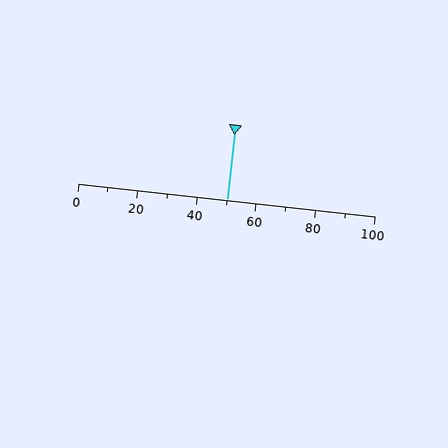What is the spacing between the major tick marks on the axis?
The major ticks are spaced 20 apart.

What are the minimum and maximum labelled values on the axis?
The axis runs from 0 to 100.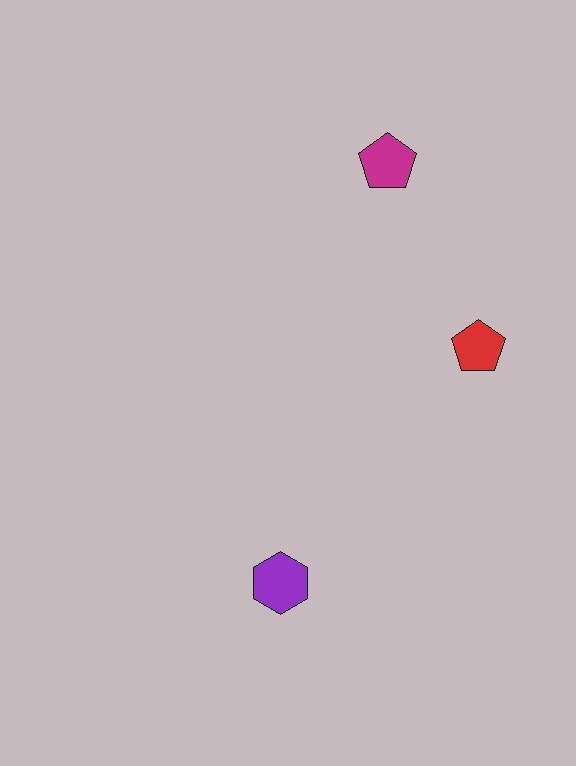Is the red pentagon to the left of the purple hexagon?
No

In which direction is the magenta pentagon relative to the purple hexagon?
The magenta pentagon is above the purple hexagon.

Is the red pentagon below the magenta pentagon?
Yes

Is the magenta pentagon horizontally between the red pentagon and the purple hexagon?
Yes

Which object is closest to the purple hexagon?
The red pentagon is closest to the purple hexagon.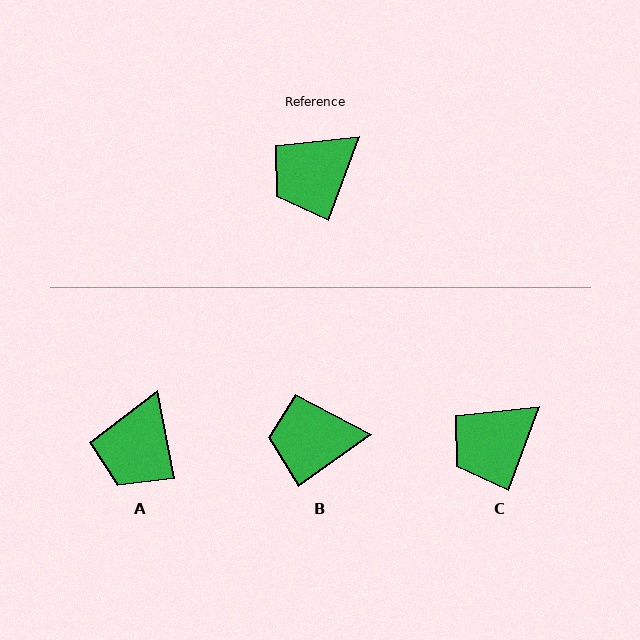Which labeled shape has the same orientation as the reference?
C.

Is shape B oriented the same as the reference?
No, it is off by about 34 degrees.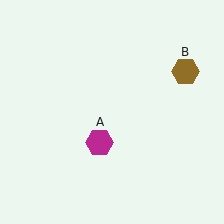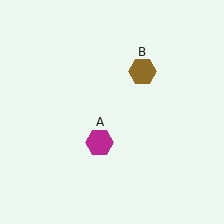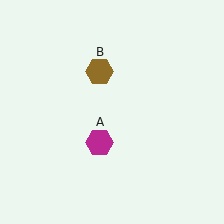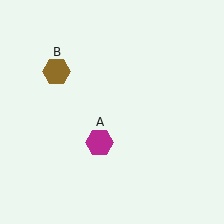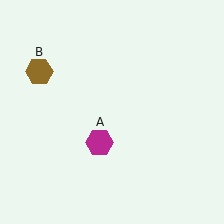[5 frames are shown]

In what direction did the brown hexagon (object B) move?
The brown hexagon (object B) moved left.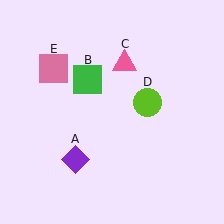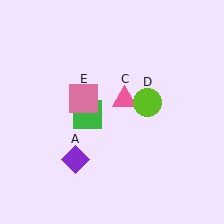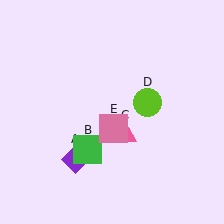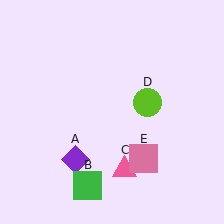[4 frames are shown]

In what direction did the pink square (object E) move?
The pink square (object E) moved down and to the right.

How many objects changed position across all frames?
3 objects changed position: green square (object B), pink triangle (object C), pink square (object E).